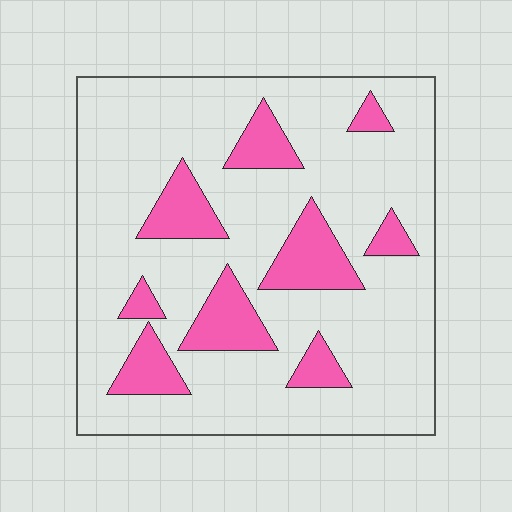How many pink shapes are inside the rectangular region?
9.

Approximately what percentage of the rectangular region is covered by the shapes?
Approximately 20%.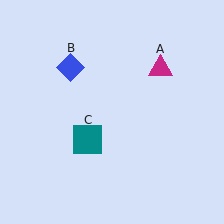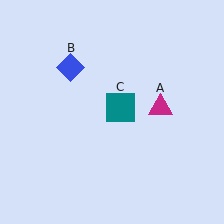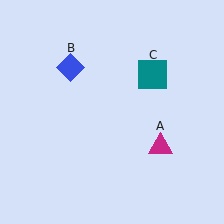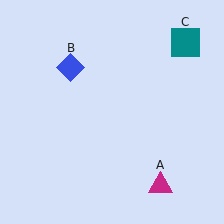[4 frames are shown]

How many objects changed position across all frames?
2 objects changed position: magenta triangle (object A), teal square (object C).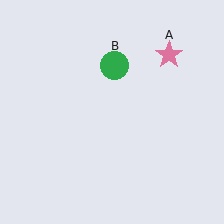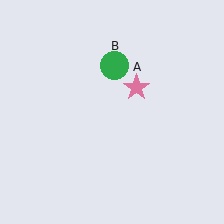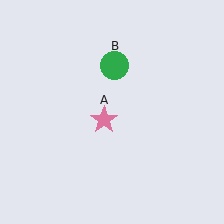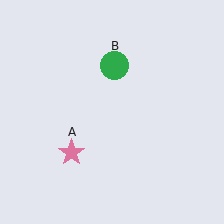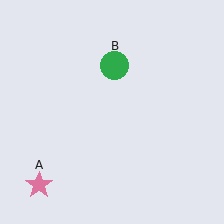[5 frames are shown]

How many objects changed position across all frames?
1 object changed position: pink star (object A).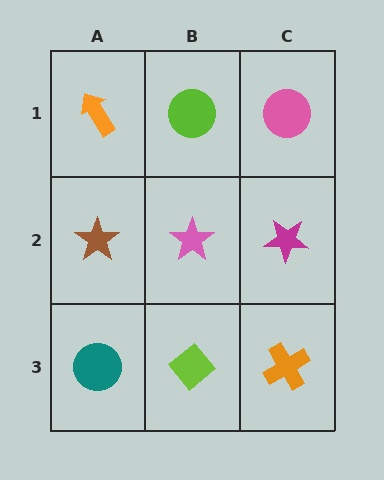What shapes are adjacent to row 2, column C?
A pink circle (row 1, column C), an orange cross (row 3, column C), a pink star (row 2, column B).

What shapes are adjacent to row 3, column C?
A magenta star (row 2, column C), a lime diamond (row 3, column B).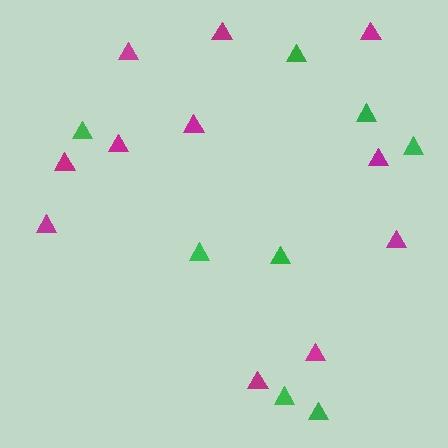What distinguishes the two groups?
There are 2 groups: one group of green triangles (8) and one group of magenta triangles (11).